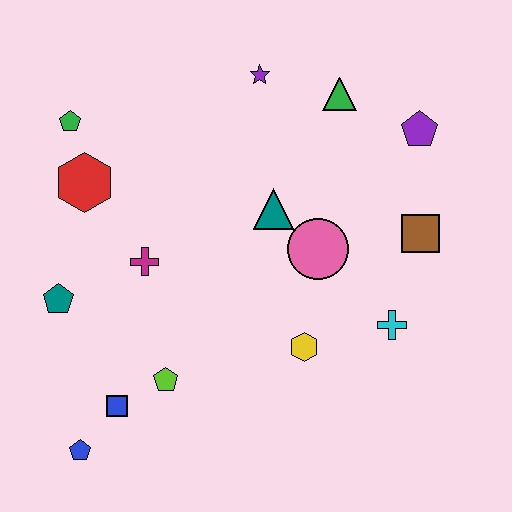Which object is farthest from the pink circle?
The blue pentagon is farthest from the pink circle.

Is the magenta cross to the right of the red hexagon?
Yes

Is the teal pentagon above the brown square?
No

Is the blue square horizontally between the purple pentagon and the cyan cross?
No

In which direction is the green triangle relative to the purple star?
The green triangle is to the right of the purple star.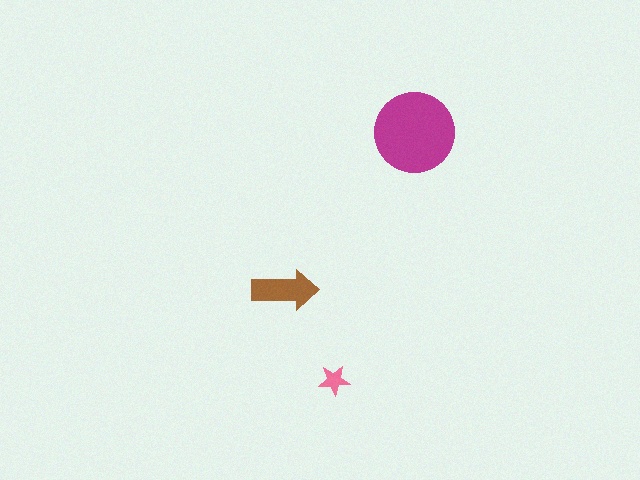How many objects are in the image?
There are 3 objects in the image.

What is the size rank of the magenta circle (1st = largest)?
1st.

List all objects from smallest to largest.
The pink star, the brown arrow, the magenta circle.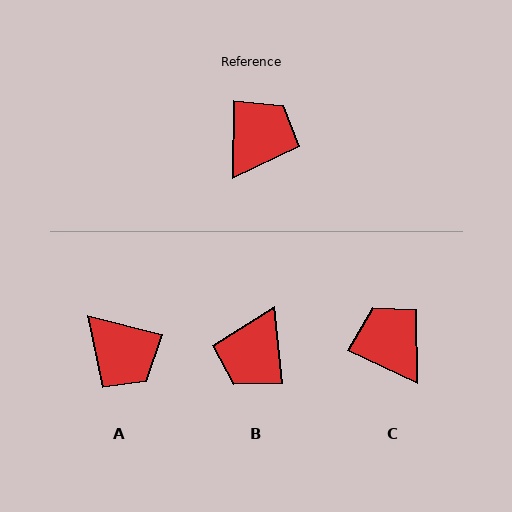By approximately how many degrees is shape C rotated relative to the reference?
Approximately 66 degrees counter-clockwise.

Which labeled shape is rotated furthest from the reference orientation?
B, about 173 degrees away.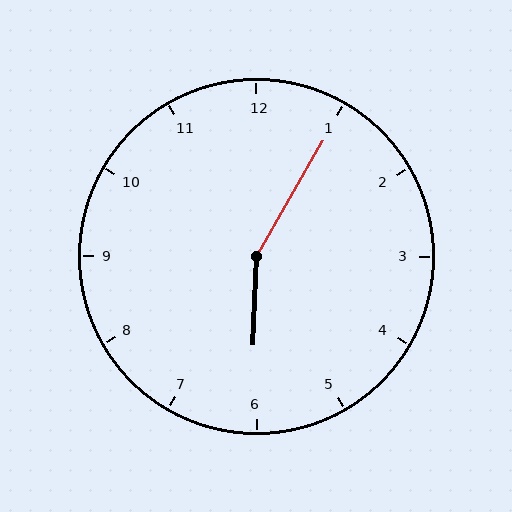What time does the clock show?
6:05.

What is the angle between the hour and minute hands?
Approximately 152 degrees.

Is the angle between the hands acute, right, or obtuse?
It is obtuse.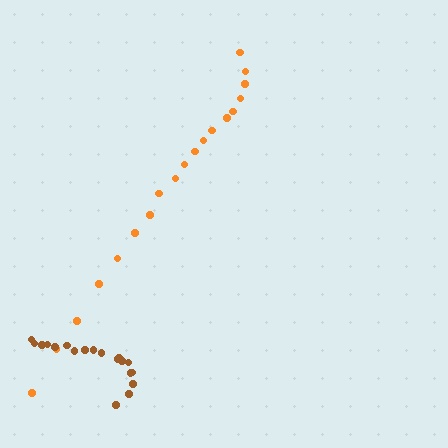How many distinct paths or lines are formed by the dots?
There are 2 distinct paths.